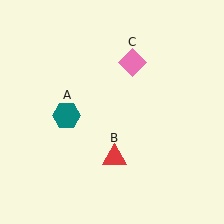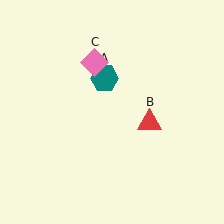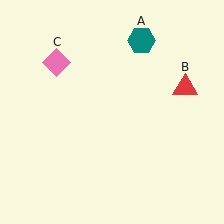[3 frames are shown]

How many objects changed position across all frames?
3 objects changed position: teal hexagon (object A), red triangle (object B), pink diamond (object C).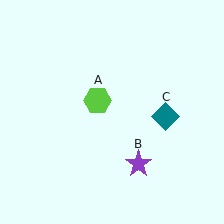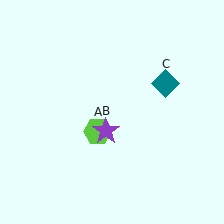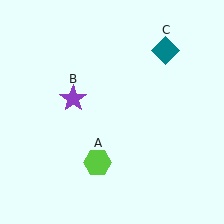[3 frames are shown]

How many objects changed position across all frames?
3 objects changed position: lime hexagon (object A), purple star (object B), teal diamond (object C).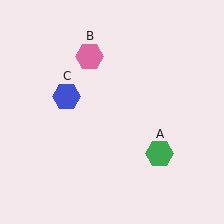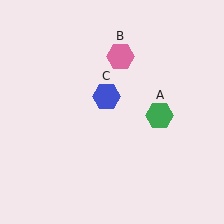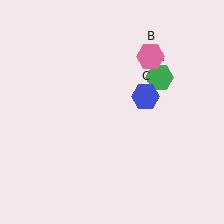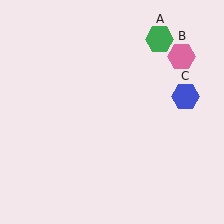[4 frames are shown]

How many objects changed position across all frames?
3 objects changed position: green hexagon (object A), pink hexagon (object B), blue hexagon (object C).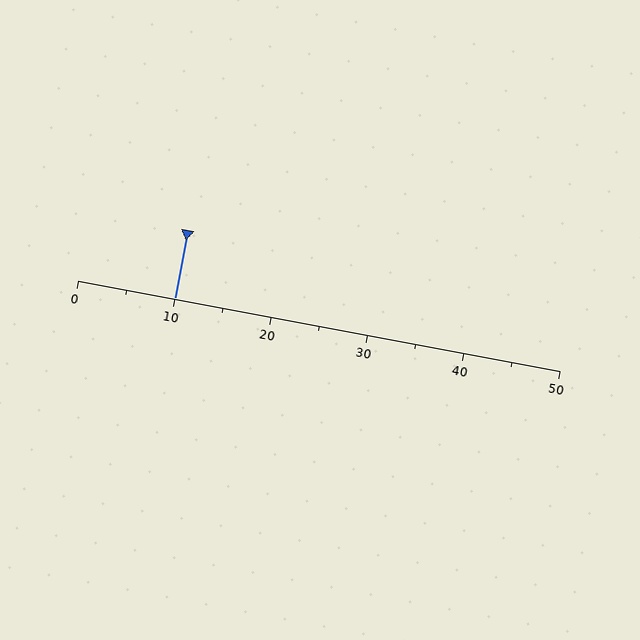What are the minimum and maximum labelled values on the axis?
The axis runs from 0 to 50.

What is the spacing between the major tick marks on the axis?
The major ticks are spaced 10 apart.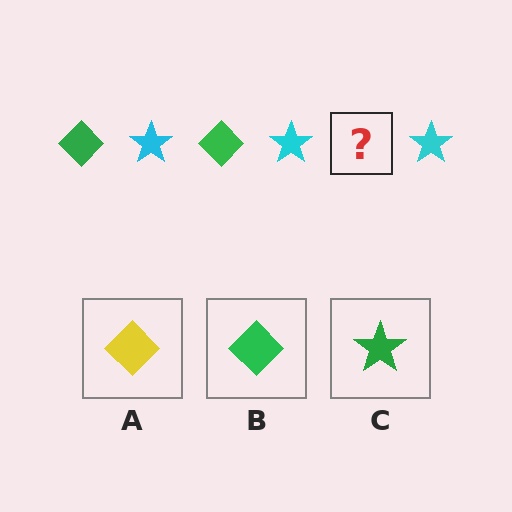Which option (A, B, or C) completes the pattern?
B.